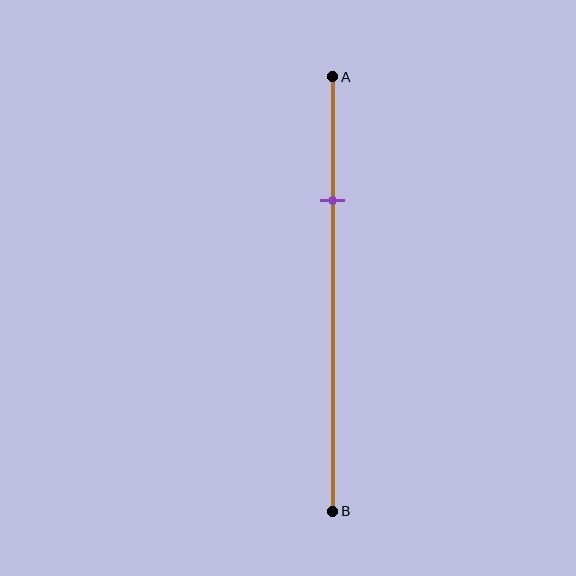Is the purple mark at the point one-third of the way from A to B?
No, the mark is at about 30% from A, not at the 33% one-third point.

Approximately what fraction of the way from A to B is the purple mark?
The purple mark is approximately 30% of the way from A to B.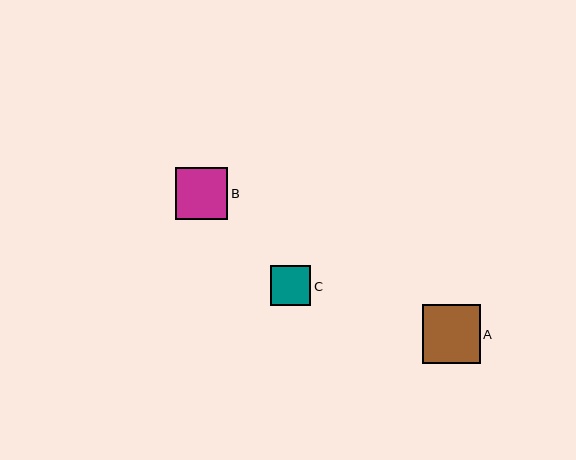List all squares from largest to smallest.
From largest to smallest: A, B, C.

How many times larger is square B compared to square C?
Square B is approximately 1.3 times the size of square C.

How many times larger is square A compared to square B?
Square A is approximately 1.1 times the size of square B.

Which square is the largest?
Square A is the largest with a size of approximately 58 pixels.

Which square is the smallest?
Square C is the smallest with a size of approximately 40 pixels.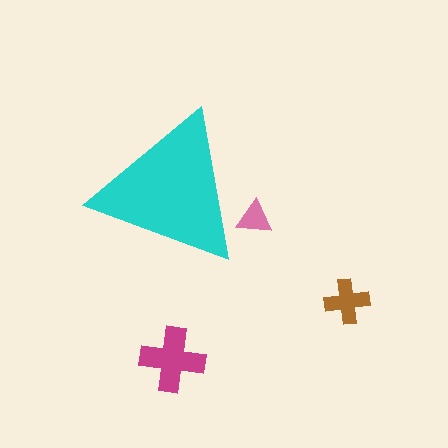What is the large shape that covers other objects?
A cyan triangle.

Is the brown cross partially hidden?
No, the brown cross is fully visible.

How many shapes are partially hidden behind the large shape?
1 shape is partially hidden.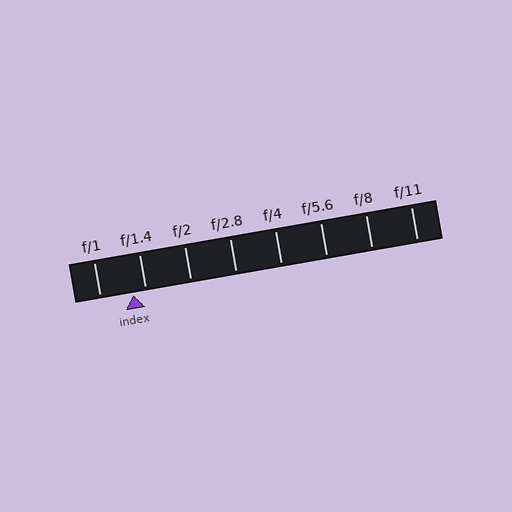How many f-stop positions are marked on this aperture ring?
There are 8 f-stop positions marked.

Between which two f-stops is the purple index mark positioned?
The index mark is between f/1 and f/1.4.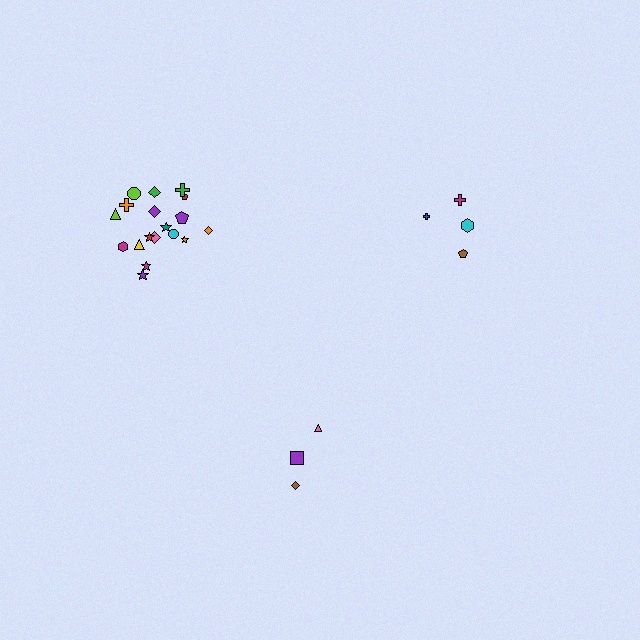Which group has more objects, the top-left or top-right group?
The top-left group.